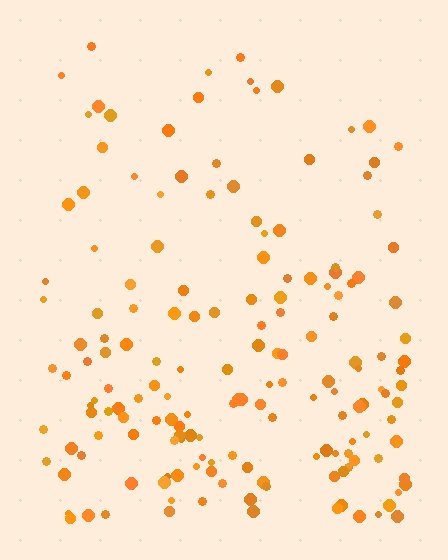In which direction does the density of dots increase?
From top to bottom, with the bottom side densest.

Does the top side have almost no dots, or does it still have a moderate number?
Still a moderate number, just noticeably fewer than the bottom.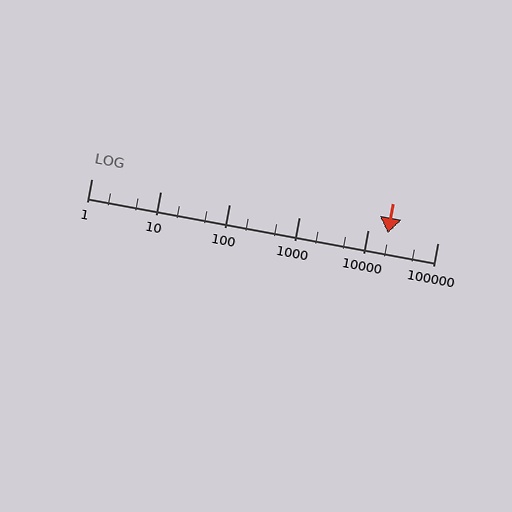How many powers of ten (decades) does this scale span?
The scale spans 5 decades, from 1 to 100000.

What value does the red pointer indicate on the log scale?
The pointer indicates approximately 19000.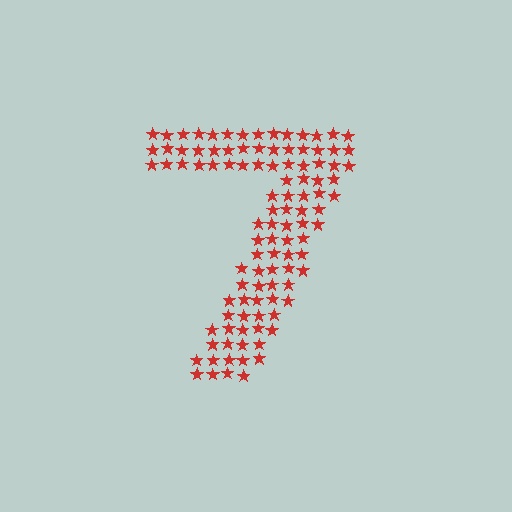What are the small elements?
The small elements are stars.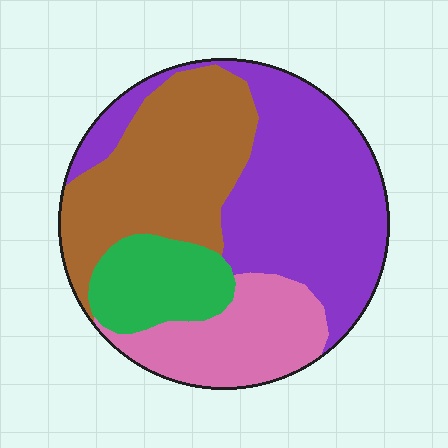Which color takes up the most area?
Purple, at roughly 40%.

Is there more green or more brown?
Brown.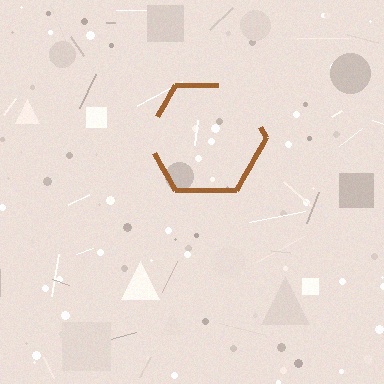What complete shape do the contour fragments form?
The contour fragments form a hexagon.